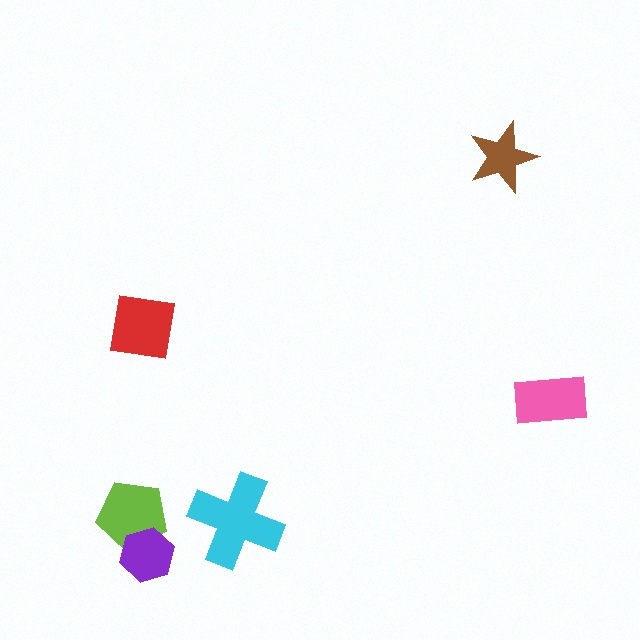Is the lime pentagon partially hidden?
Yes, it is partially covered by another shape.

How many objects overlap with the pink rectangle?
0 objects overlap with the pink rectangle.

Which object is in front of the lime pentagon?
The purple hexagon is in front of the lime pentagon.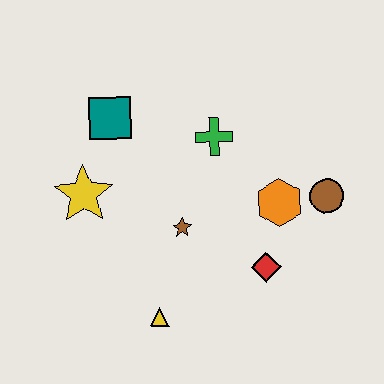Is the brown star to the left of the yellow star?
No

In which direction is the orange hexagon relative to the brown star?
The orange hexagon is to the right of the brown star.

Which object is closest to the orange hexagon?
The brown circle is closest to the orange hexagon.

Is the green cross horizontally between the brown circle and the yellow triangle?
Yes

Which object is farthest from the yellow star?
The brown circle is farthest from the yellow star.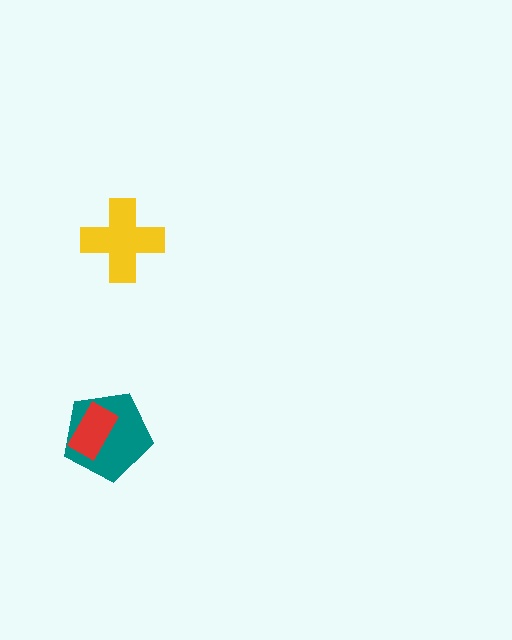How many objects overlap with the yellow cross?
0 objects overlap with the yellow cross.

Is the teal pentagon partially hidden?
Yes, it is partially covered by another shape.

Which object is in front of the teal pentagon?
The red rectangle is in front of the teal pentagon.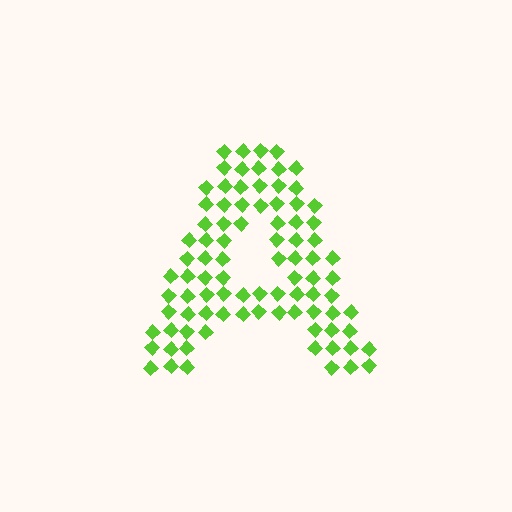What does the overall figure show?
The overall figure shows the letter A.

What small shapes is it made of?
It is made of small diamonds.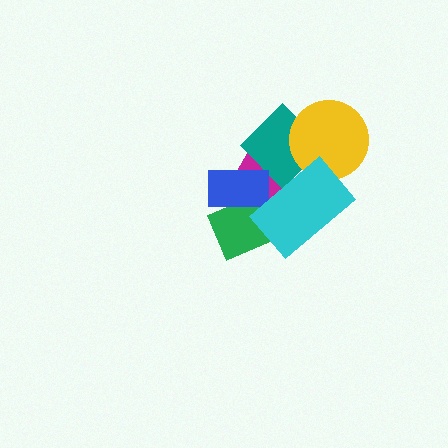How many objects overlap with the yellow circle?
2 objects overlap with the yellow circle.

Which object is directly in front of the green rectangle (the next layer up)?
The magenta triangle is directly in front of the green rectangle.